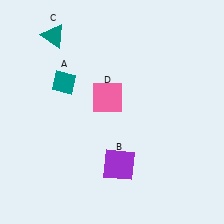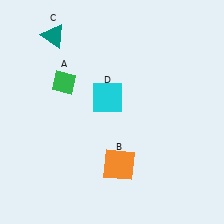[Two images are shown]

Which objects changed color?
A changed from teal to green. B changed from purple to orange. D changed from pink to cyan.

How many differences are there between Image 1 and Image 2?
There are 3 differences between the two images.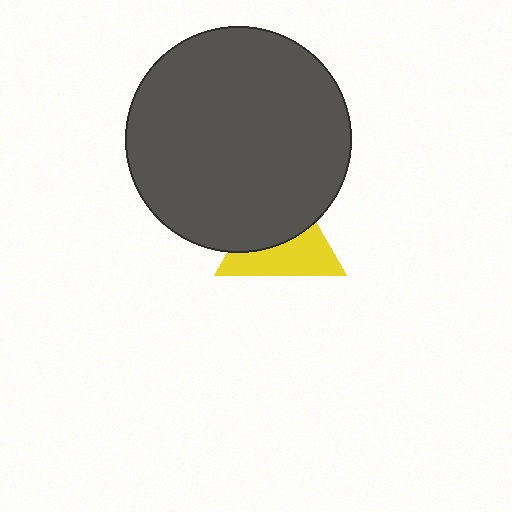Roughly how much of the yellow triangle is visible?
About half of it is visible (roughly 48%).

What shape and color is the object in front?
The object in front is a dark gray circle.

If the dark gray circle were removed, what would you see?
You would see the complete yellow triangle.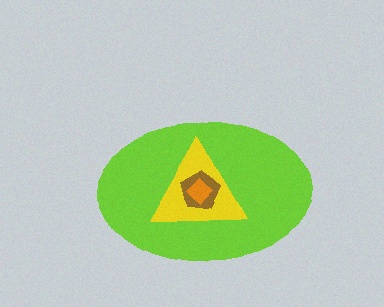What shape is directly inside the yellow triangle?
The brown pentagon.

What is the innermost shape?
The orange diamond.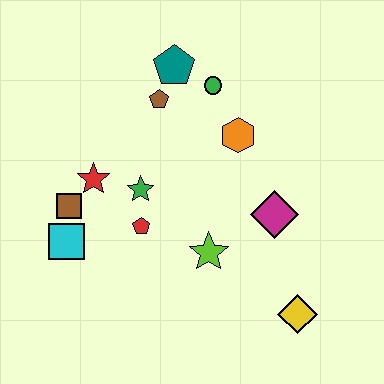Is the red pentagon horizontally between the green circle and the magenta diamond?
No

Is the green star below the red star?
Yes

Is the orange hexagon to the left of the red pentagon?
No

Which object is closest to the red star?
The brown square is closest to the red star.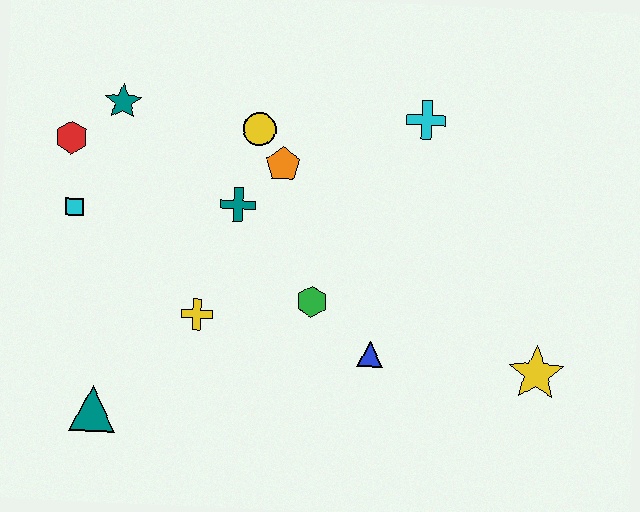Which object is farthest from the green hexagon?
The red hexagon is farthest from the green hexagon.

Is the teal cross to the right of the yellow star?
No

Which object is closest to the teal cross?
The orange pentagon is closest to the teal cross.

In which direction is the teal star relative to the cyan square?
The teal star is above the cyan square.